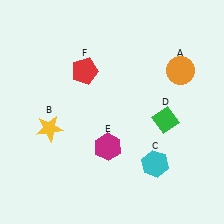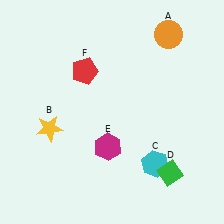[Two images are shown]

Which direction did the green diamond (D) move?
The green diamond (D) moved down.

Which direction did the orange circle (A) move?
The orange circle (A) moved up.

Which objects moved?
The objects that moved are: the orange circle (A), the green diamond (D).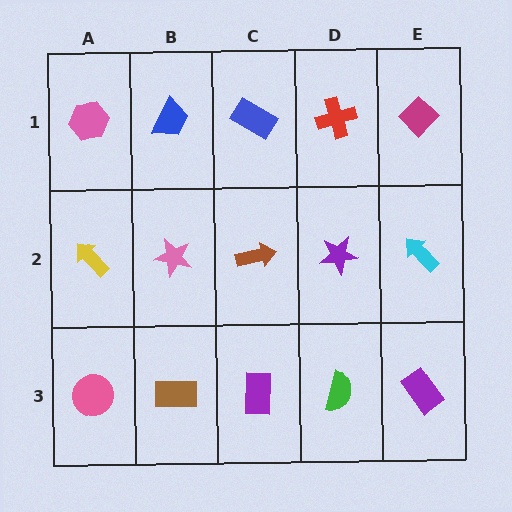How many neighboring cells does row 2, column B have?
4.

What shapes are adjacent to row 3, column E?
A cyan arrow (row 2, column E), a green semicircle (row 3, column D).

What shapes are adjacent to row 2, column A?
A pink hexagon (row 1, column A), a pink circle (row 3, column A), a pink star (row 2, column B).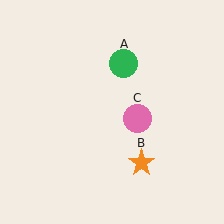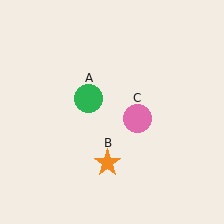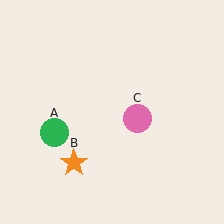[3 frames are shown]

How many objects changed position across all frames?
2 objects changed position: green circle (object A), orange star (object B).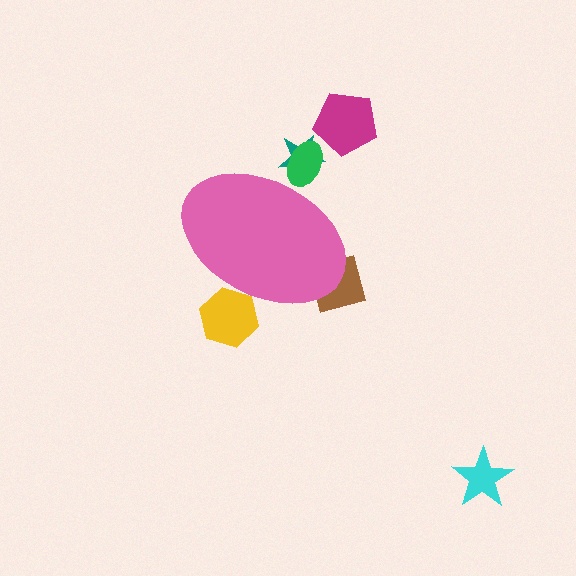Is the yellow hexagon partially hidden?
Yes, the yellow hexagon is partially hidden behind the pink ellipse.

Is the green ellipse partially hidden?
Yes, the green ellipse is partially hidden behind the pink ellipse.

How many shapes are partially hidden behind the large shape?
4 shapes are partially hidden.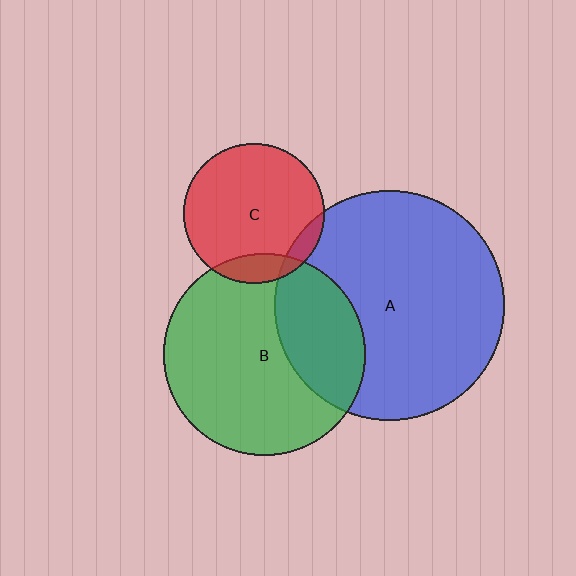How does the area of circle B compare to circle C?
Approximately 2.1 times.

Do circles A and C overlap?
Yes.